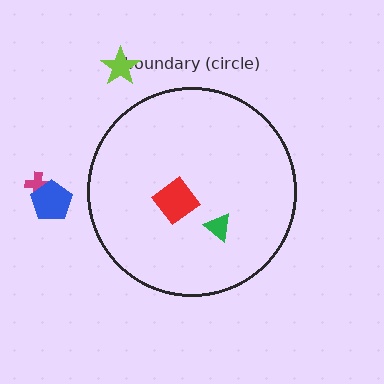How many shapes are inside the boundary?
2 inside, 3 outside.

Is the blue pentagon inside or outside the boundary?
Outside.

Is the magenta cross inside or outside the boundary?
Outside.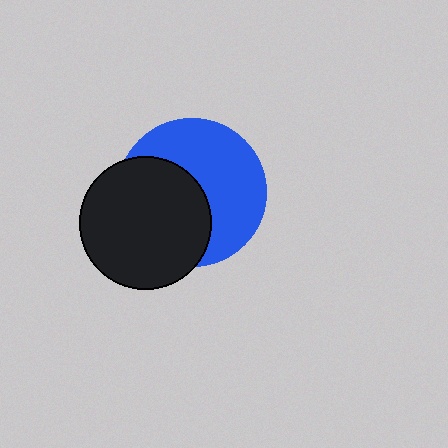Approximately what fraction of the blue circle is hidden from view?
Roughly 46% of the blue circle is hidden behind the black circle.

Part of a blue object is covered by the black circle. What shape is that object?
It is a circle.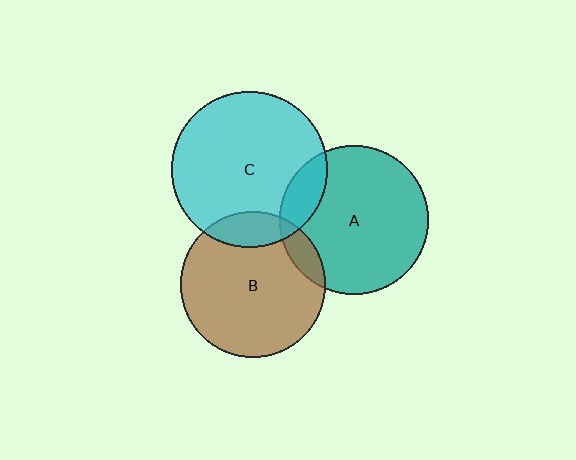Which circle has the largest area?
Circle C (cyan).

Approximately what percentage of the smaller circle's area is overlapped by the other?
Approximately 15%.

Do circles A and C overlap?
Yes.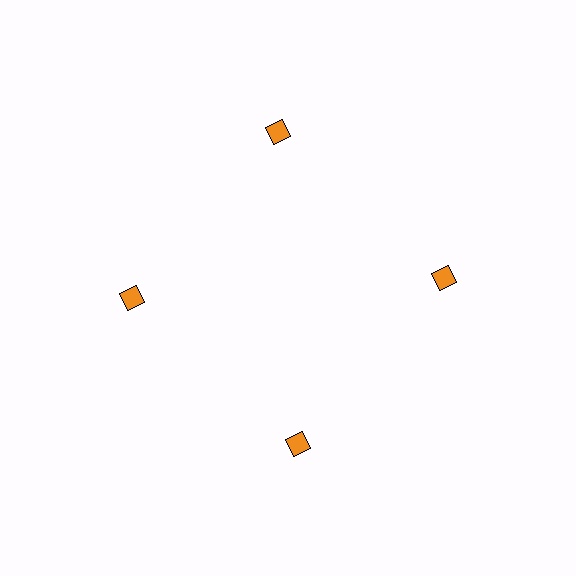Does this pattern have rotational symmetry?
Yes, this pattern has 4-fold rotational symmetry. It looks the same after rotating 90 degrees around the center.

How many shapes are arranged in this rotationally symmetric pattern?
There are 4 shapes, arranged in 4 groups of 1.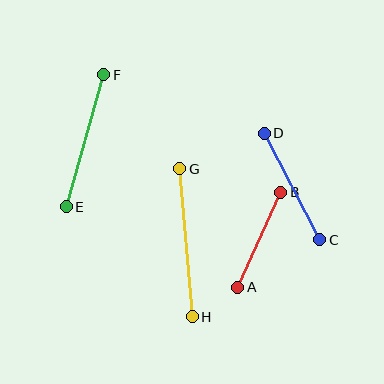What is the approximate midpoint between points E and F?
The midpoint is at approximately (85, 141) pixels.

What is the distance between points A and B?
The distance is approximately 105 pixels.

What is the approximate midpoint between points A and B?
The midpoint is at approximately (259, 240) pixels.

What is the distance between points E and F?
The distance is approximately 137 pixels.